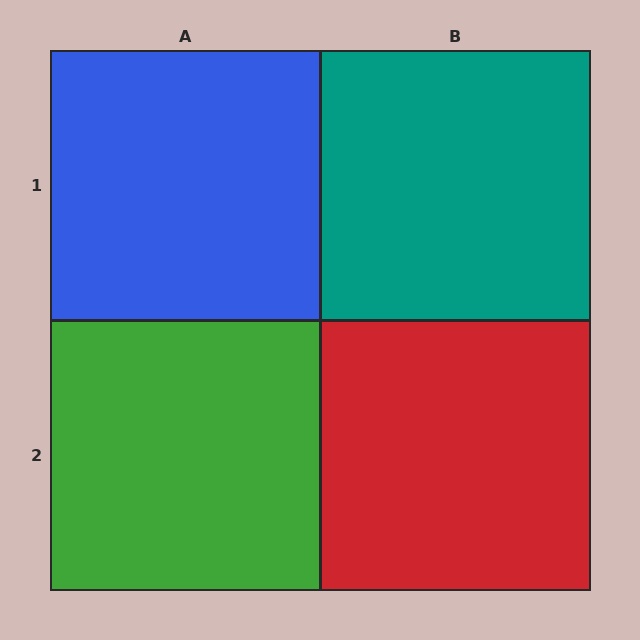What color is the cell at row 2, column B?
Red.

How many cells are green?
1 cell is green.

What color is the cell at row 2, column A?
Green.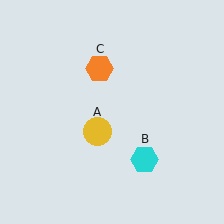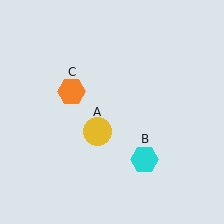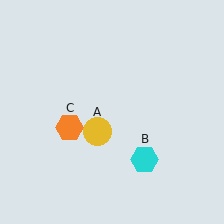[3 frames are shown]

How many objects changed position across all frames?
1 object changed position: orange hexagon (object C).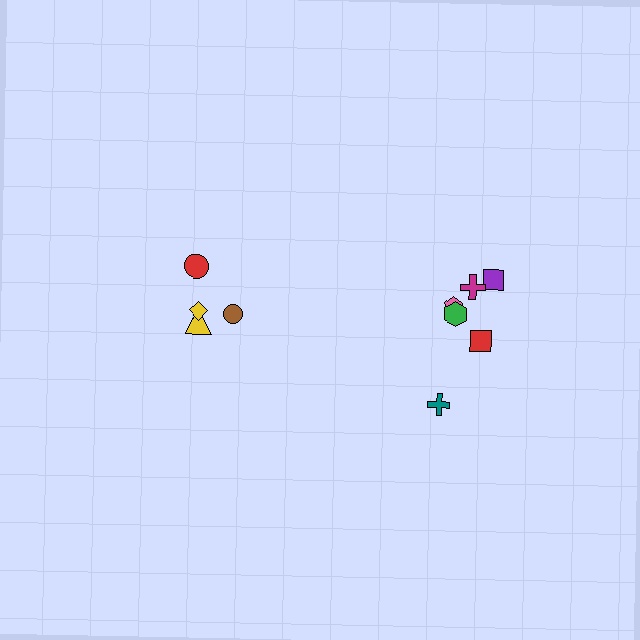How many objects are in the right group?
There are 6 objects.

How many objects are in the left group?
There are 4 objects.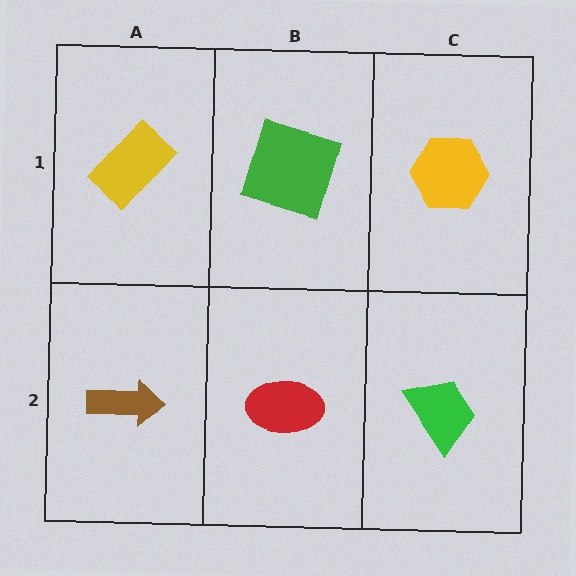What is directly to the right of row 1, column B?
A yellow hexagon.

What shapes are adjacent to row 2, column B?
A green square (row 1, column B), a brown arrow (row 2, column A), a green trapezoid (row 2, column C).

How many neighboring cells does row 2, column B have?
3.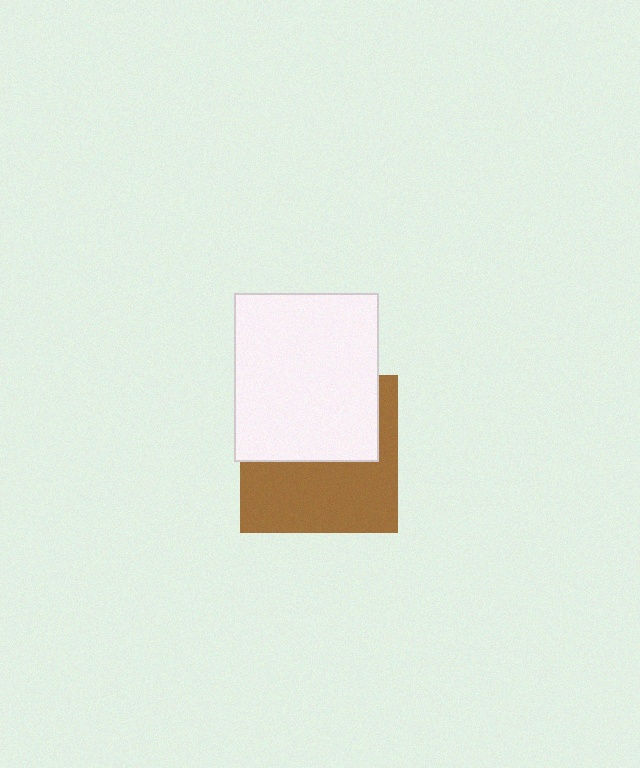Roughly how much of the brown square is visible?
About half of it is visible (roughly 52%).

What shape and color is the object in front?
The object in front is a white rectangle.